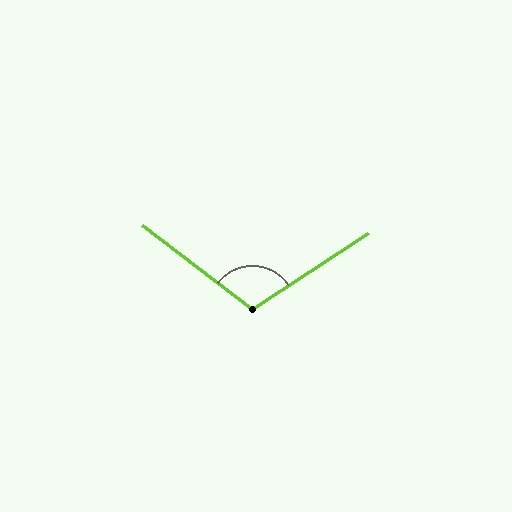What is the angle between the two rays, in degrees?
Approximately 109 degrees.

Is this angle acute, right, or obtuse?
It is obtuse.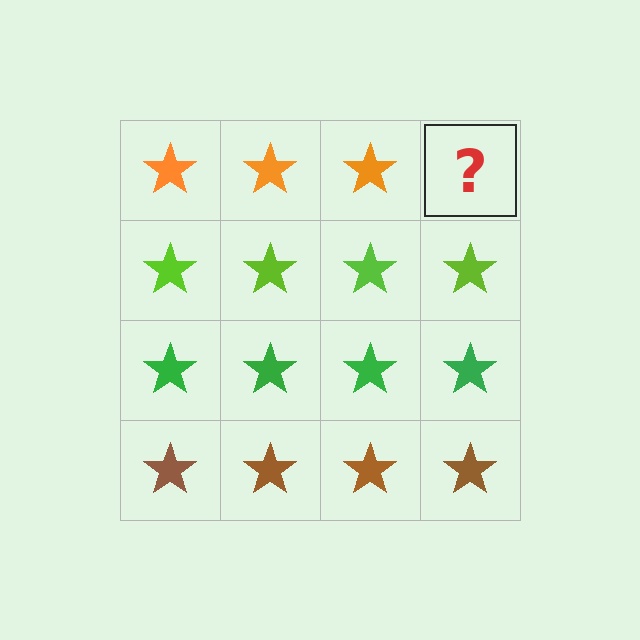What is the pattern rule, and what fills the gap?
The rule is that each row has a consistent color. The gap should be filled with an orange star.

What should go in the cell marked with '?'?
The missing cell should contain an orange star.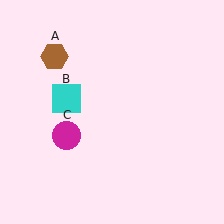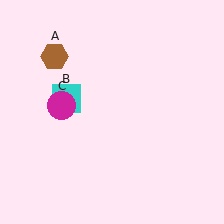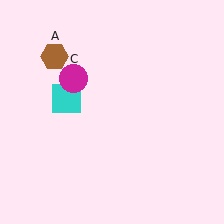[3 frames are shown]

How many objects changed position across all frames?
1 object changed position: magenta circle (object C).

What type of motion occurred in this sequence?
The magenta circle (object C) rotated clockwise around the center of the scene.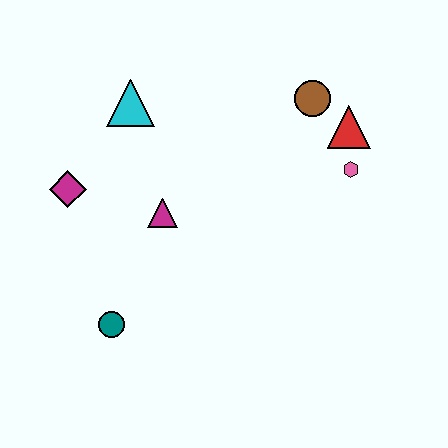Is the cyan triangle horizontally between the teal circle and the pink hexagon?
Yes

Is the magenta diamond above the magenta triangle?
Yes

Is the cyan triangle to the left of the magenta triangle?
Yes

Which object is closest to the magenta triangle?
The magenta diamond is closest to the magenta triangle.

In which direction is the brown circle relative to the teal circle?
The brown circle is above the teal circle.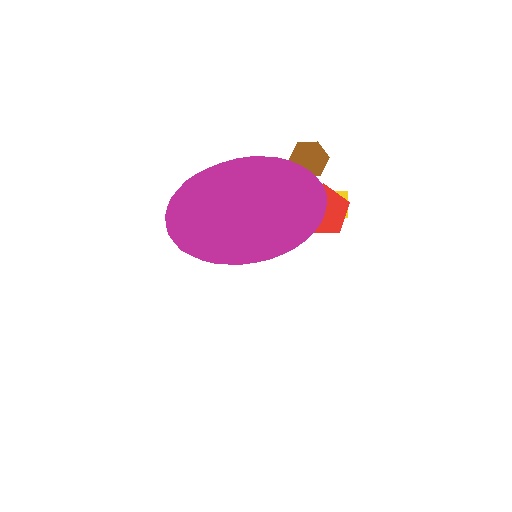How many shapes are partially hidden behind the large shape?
3 shapes are partially hidden.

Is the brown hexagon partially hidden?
Yes, the brown hexagon is partially hidden behind the magenta ellipse.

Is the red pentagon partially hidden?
Yes, the red pentagon is partially hidden behind the magenta ellipse.